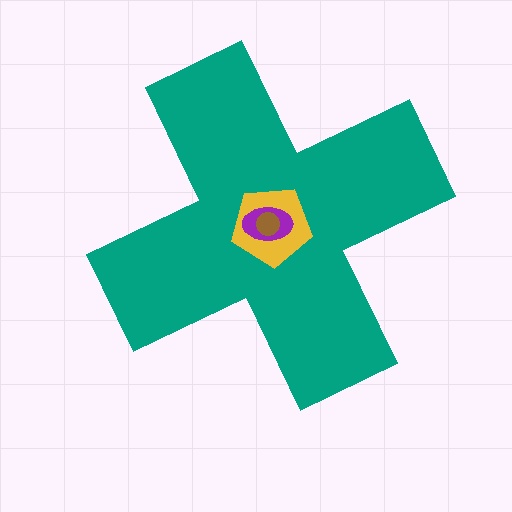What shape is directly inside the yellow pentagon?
The purple ellipse.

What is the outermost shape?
The teal cross.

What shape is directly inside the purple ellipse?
The brown circle.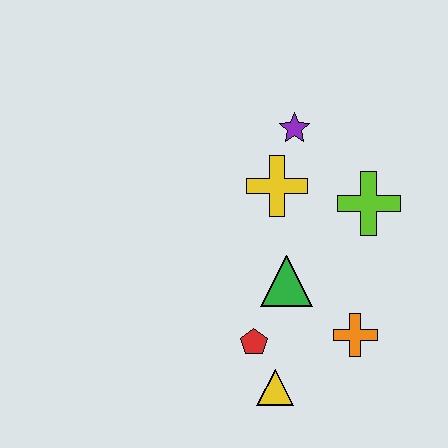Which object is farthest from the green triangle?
The purple star is farthest from the green triangle.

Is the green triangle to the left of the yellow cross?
No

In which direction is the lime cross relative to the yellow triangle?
The lime cross is above the yellow triangle.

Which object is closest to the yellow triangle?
The red pentagon is closest to the yellow triangle.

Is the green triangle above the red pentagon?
Yes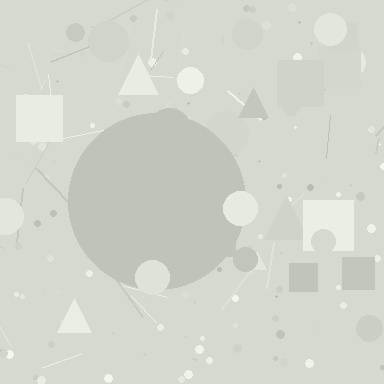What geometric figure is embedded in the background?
A circle is embedded in the background.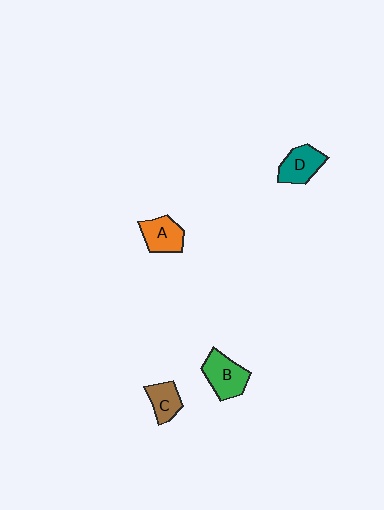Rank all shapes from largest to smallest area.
From largest to smallest: B (green), D (teal), A (orange), C (brown).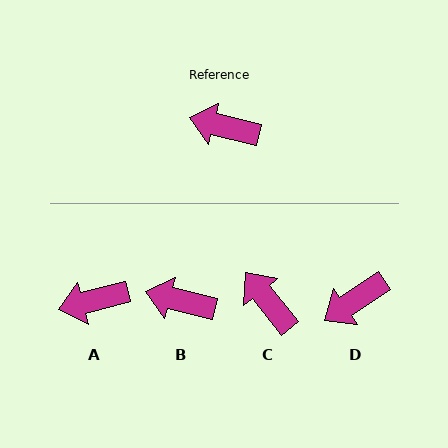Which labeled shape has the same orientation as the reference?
B.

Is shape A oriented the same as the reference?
No, it is off by about 28 degrees.